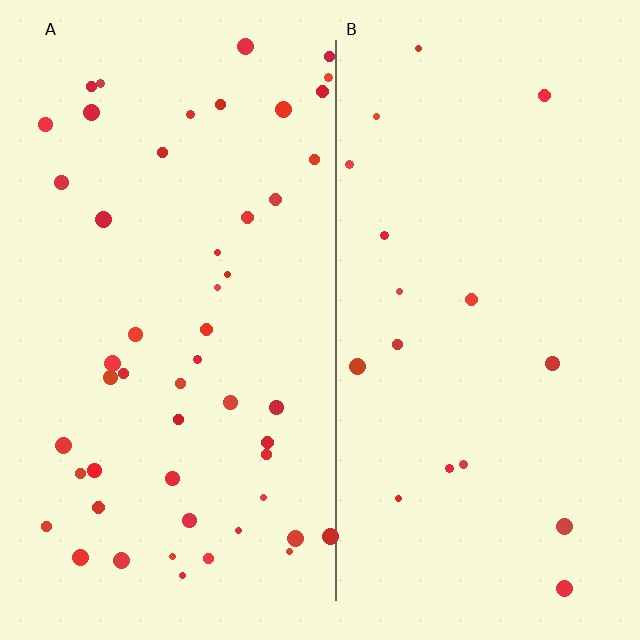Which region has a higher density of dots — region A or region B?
A (the left).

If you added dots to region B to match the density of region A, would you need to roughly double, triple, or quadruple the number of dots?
Approximately triple.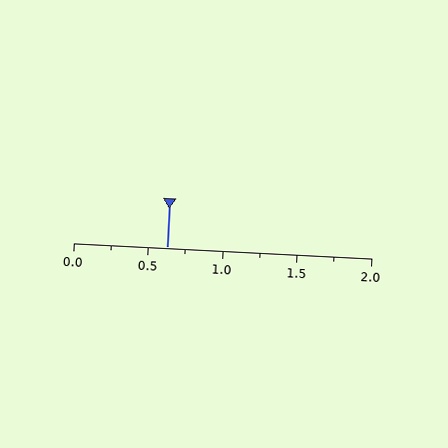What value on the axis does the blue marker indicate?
The marker indicates approximately 0.62.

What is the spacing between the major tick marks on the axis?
The major ticks are spaced 0.5 apart.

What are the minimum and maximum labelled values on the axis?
The axis runs from 0.0 to 2.0.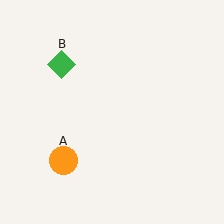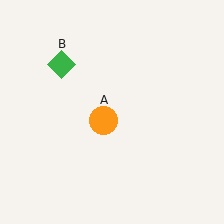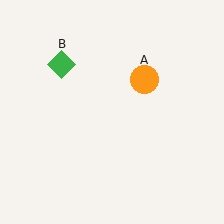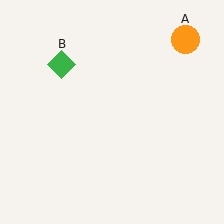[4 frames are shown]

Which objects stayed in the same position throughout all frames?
Green diamond (object B) remained stationary.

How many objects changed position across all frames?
1 object changed position: orange circle (object A).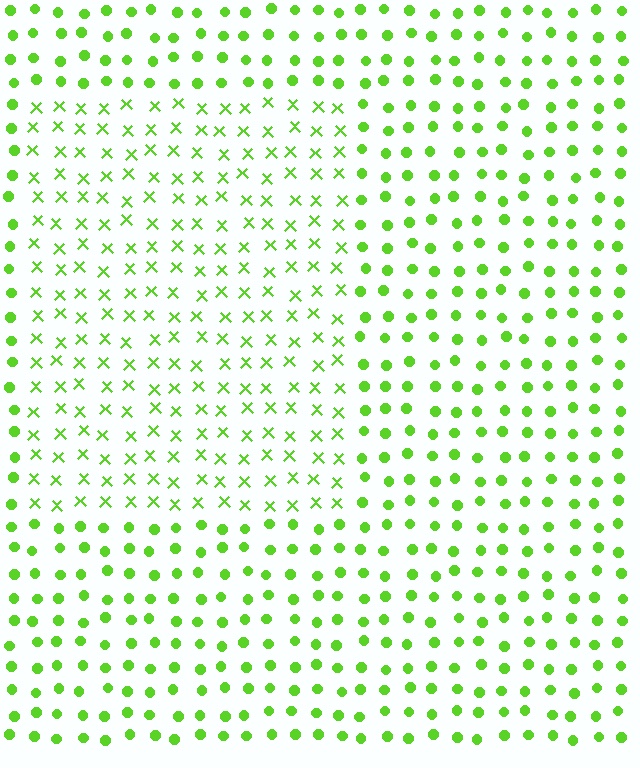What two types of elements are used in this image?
The image uses X marks inside the rectangle region and circles outside it.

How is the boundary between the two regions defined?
The boundary is defined by a change in element shape: X marks inside vs. circles outside. All elements share the same color and spacing.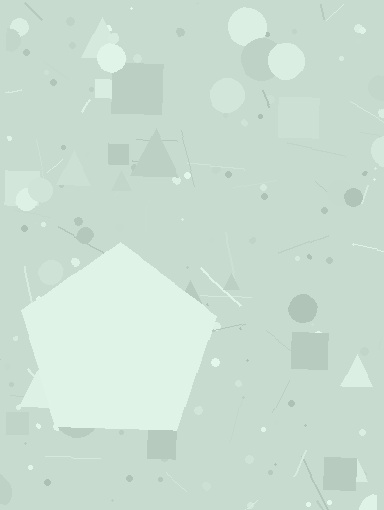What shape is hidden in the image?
A pentagon is hidden in the image.